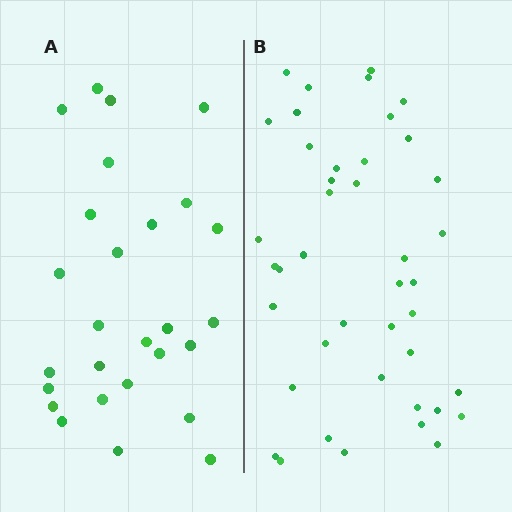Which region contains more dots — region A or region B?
Region B (the right region) has more dots.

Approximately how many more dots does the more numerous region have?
Region B has approximately 15 more dots than region A.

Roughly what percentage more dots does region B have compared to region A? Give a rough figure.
About 55% more.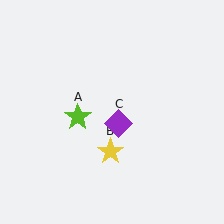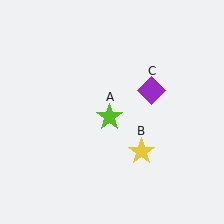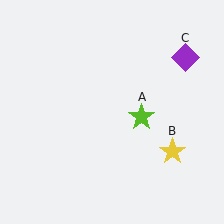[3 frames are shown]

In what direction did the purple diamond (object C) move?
The purple diamond (object C) moved up and to the right.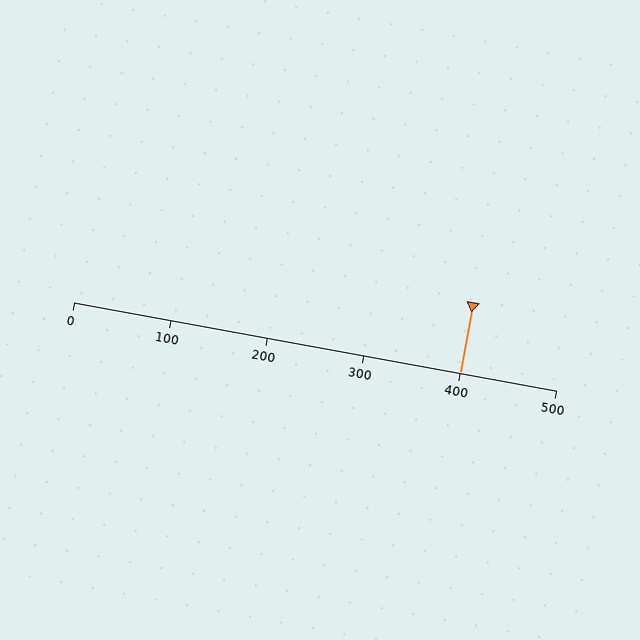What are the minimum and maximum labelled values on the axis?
The axis runs from 0 to 500.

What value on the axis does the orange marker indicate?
The marker indicates approximately 400.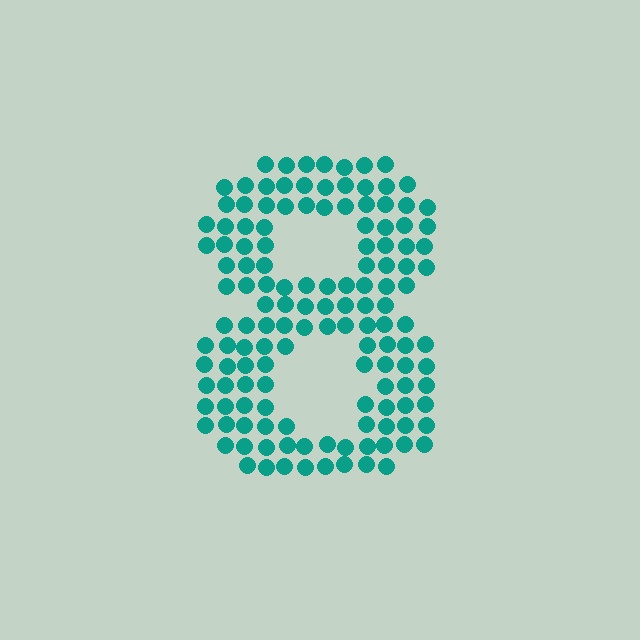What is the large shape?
The large shape is the digit 8.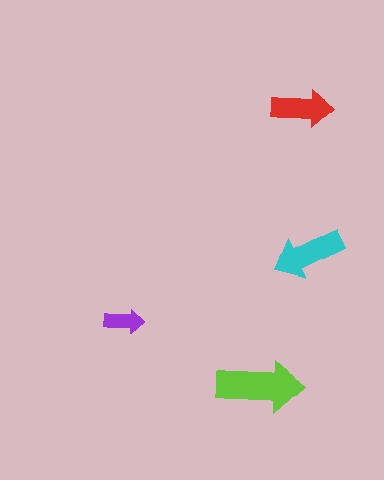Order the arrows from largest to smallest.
the lime one, the cyan one, the red one, the purple one.